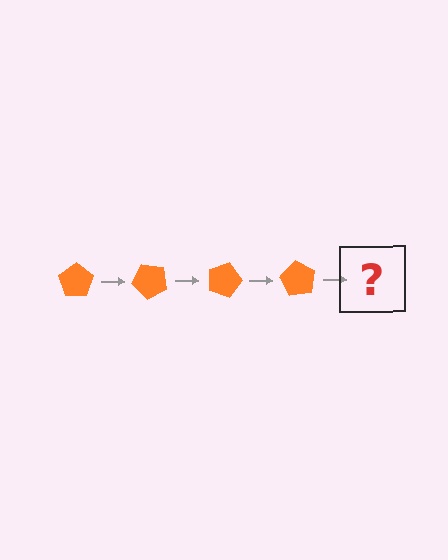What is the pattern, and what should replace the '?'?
The pattern is that the pentagon rotates 45 degrees each step. The '?' should be an orange pentagon rotated 180 degrees.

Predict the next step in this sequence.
The next step is an orange pentagon rotated 180 degrees.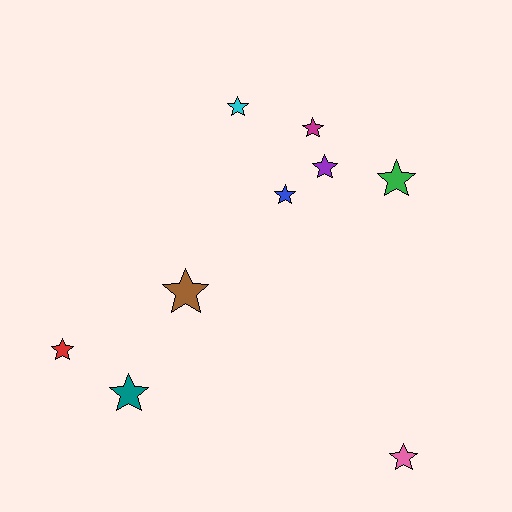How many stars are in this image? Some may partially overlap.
There are 9 stars.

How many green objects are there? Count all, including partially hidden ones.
There is 1 green object.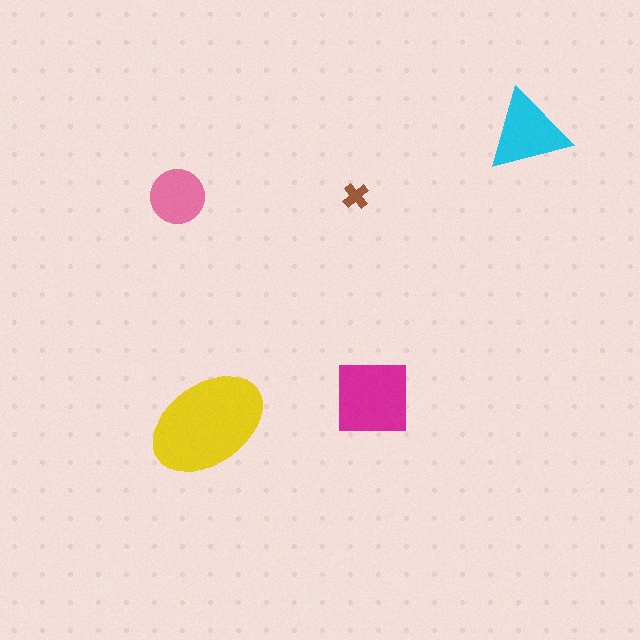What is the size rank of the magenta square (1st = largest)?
2nd.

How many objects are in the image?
There are 5 objects in the image.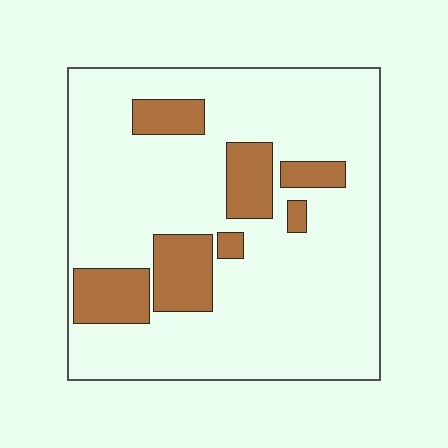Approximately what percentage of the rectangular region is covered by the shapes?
Approximately 20%.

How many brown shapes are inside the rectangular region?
7.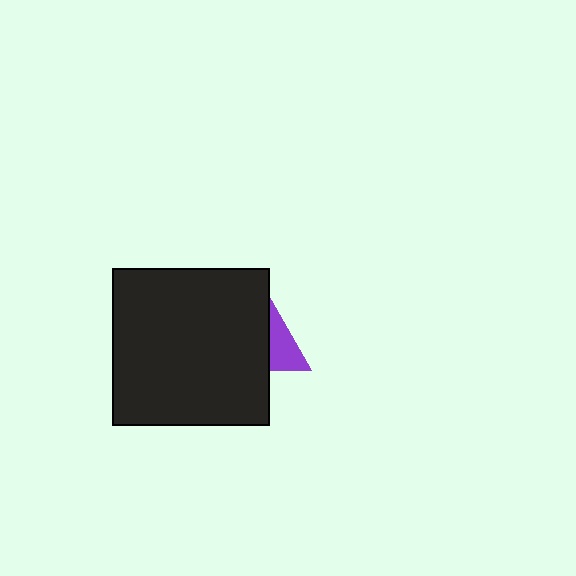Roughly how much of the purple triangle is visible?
A small part of it is visible (roughly 33%).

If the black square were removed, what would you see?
You would see the complete purple triangle.